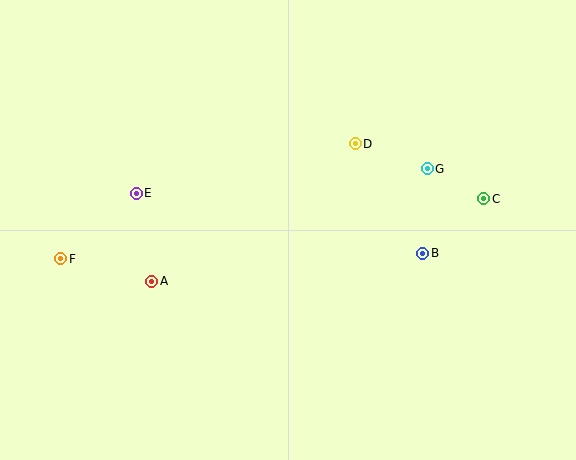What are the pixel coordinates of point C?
Point C is at (484, 199).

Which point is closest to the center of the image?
Point D at (355, 144) is closest to the center.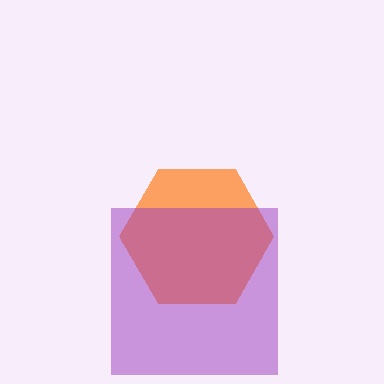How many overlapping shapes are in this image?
There are 2 overlapping shapes in the image.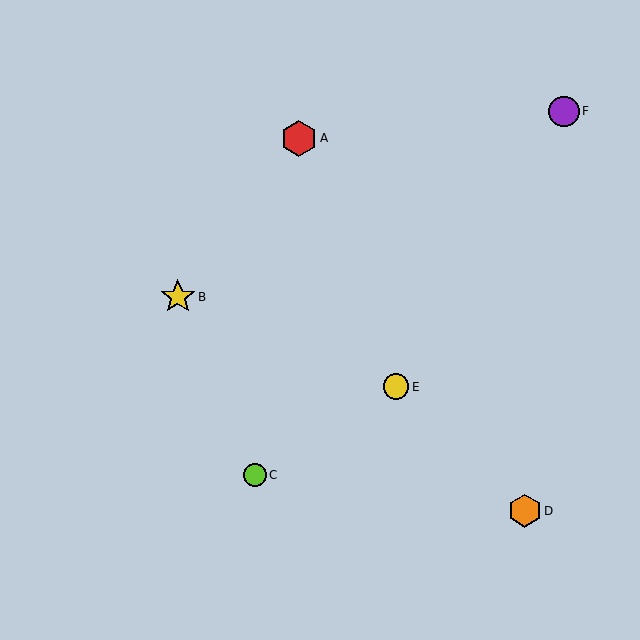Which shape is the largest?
The red hexagon (labeled A) is the largest.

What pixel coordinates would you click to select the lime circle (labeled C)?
Click at (255, 475) to select the lime circle C.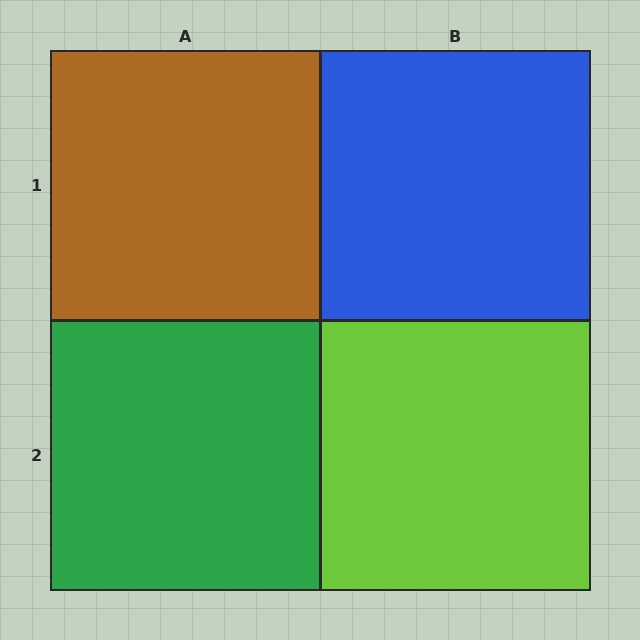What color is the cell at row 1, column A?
Brown.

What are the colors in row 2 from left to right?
Green, lime.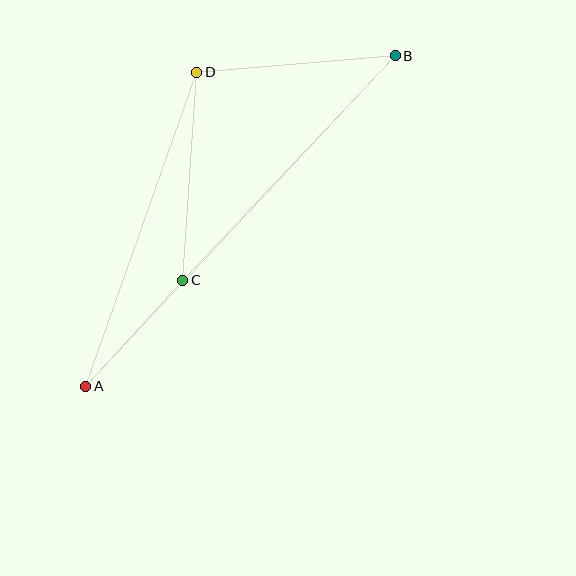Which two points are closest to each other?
Points A and C are closest to each other.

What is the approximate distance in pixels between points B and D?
The distance between B and D is approximately 199 pixels.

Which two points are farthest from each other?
Points A and B are farthest from each other.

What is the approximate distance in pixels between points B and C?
The distance between B and C is approximately 309 pixels.